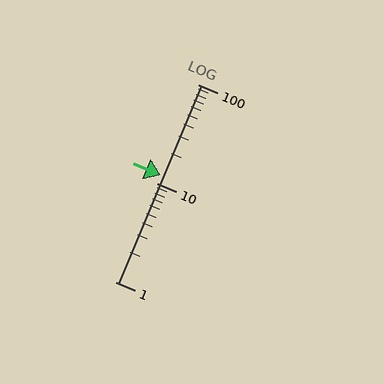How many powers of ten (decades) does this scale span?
The scale spans 2 decades, from 1 to 100.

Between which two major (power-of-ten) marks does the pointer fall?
The pointer is between 10 and 100.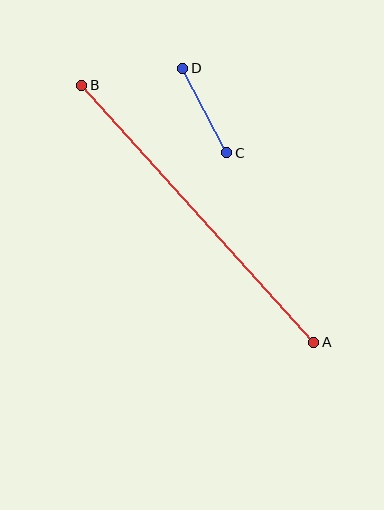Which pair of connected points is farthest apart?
Points A and B are farthest apart.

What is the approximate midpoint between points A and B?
The midpoint is at approximately (198, 214) pixels.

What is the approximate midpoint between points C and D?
The midpoint is at approximately (205, 111) pixels.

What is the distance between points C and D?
The distance is approximately 95 pixels.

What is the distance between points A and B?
The distance is approximately 346 pixels.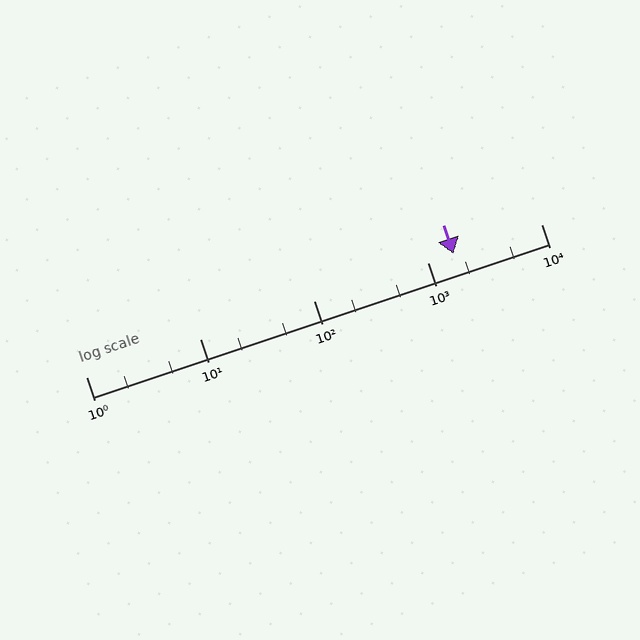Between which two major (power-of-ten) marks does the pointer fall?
The pointer is between 1000 and 10000.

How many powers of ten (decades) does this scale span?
The scale spans 4 decades, from 1 to 10000.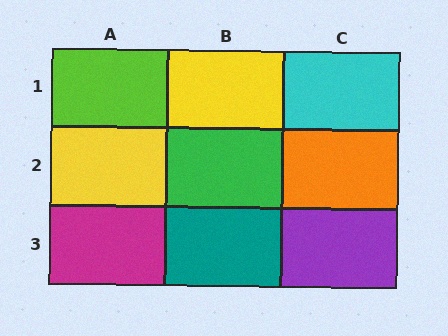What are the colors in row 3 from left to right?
Magenta, teal, purple.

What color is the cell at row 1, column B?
Yellow.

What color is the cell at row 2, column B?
Green.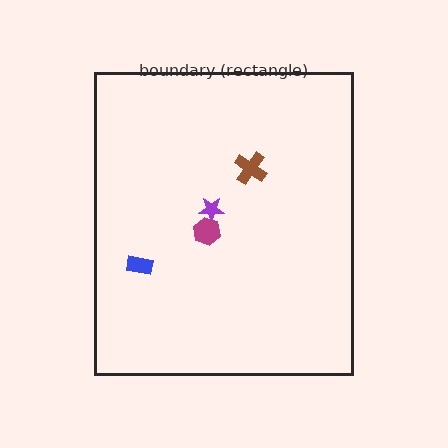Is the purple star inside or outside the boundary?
Inside.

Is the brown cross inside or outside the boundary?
Inside.